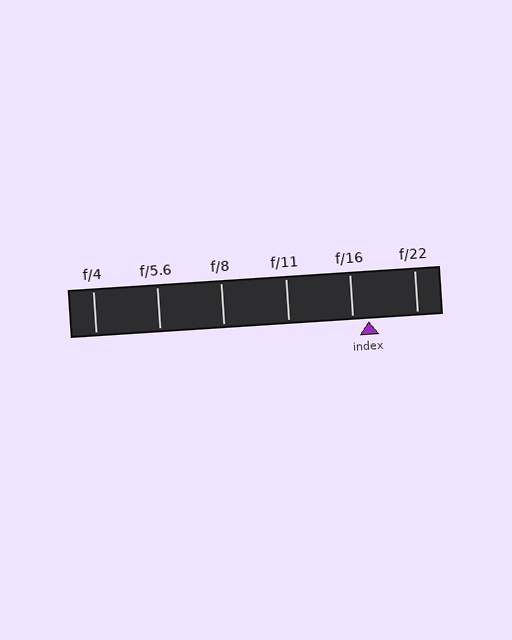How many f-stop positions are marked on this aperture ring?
There are 6 f-stop positions marked.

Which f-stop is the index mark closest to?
The index mark is closest to f/16.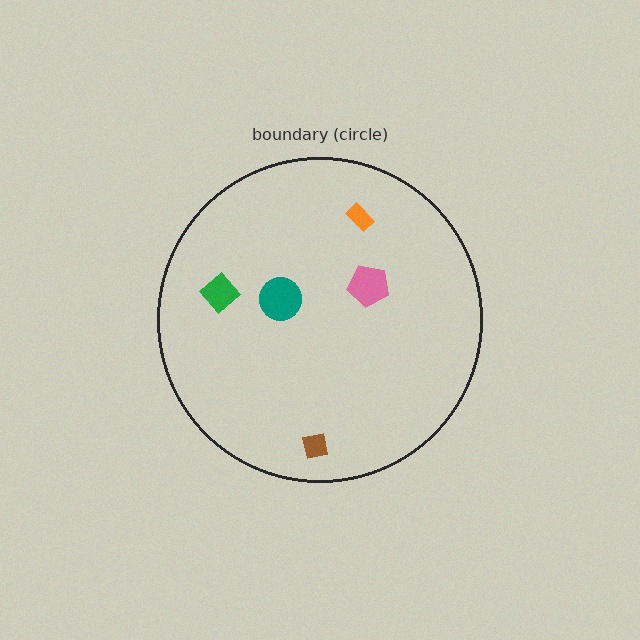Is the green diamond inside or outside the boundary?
Inside.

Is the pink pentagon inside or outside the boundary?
Inside.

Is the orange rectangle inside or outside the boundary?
Inside.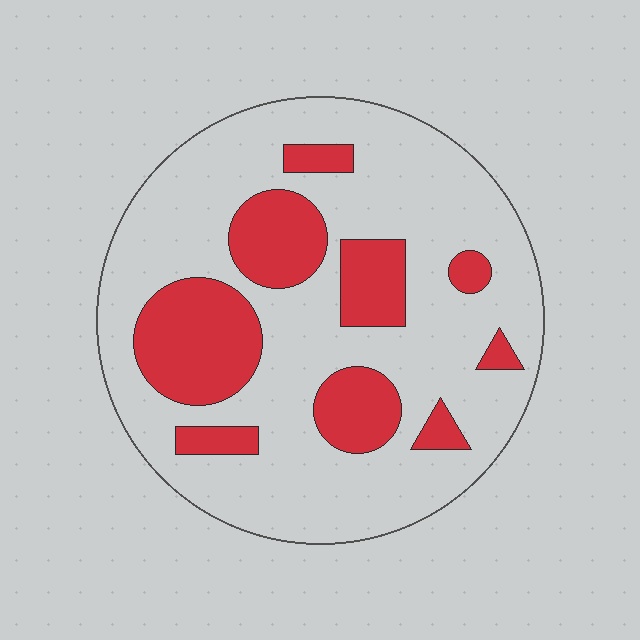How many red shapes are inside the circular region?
9.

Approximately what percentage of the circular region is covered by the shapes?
Approximately 25%.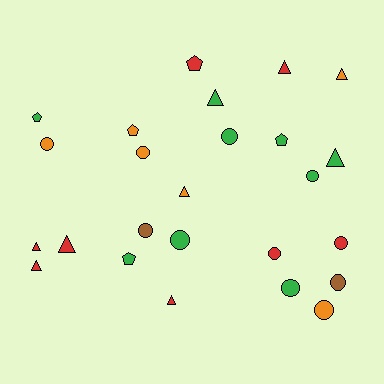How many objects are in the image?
There are 25 objects.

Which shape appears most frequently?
Circle, with 11 objects.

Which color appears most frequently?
Green, with 9 objects.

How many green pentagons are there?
There are 3 green pentagons.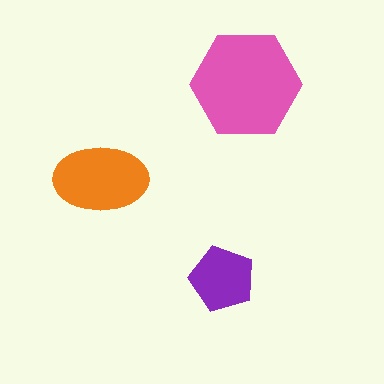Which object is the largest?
The pink hexagon.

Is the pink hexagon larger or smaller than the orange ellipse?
Larger.